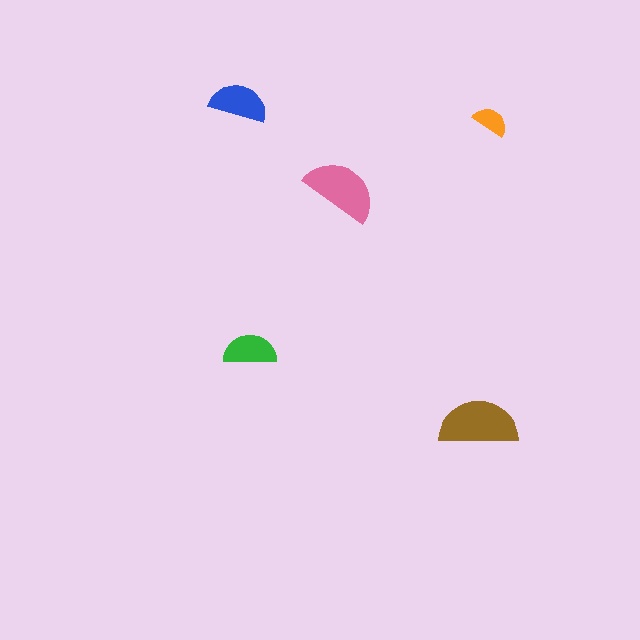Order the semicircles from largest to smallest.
the brown one, the pink one, the blue one, the green one, the orange one.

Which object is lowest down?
The brown semicircle is bottommost.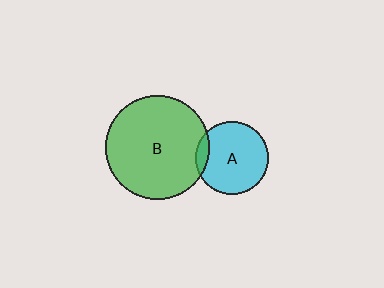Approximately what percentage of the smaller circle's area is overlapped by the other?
Approximately 10%.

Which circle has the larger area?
Circle B (green).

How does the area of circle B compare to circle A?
Approximately 2.1 times.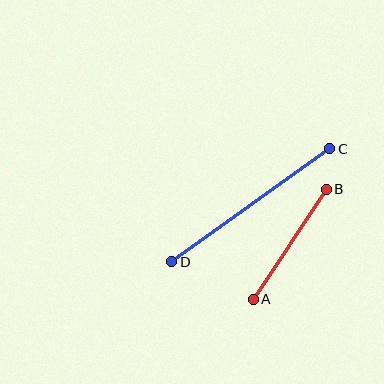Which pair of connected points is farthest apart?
Points C and D are farthest apart.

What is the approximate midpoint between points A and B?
The midpoint is at approximately (290, 244) pixels.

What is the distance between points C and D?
The distance is approximately 194 pixels.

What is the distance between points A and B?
The distance is approximately 132 pixels.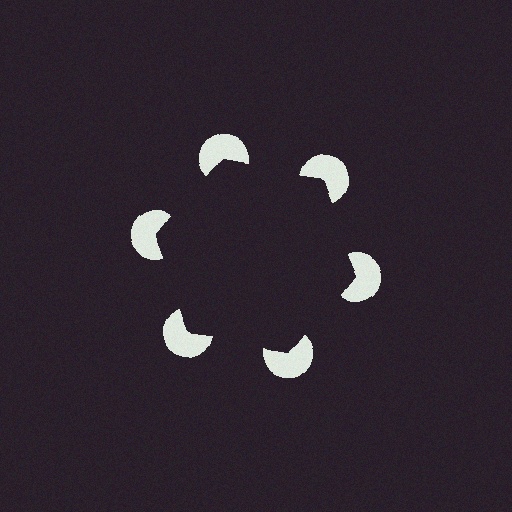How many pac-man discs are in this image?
There are 6 — one at each vertex of the illusory hexagon.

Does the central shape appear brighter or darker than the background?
It typically appears slightly darker than the background, even though no actual brightness change is drawn.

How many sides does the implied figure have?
6 sides.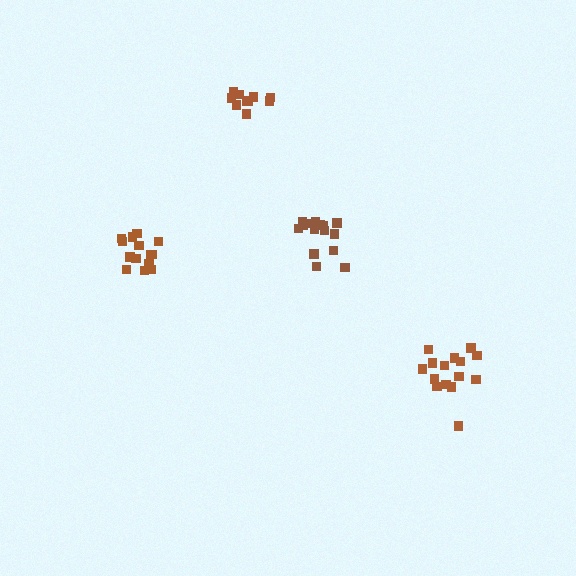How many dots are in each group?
Group 1: 15 dots, Group 2: 15 dots, Group 3: 14 dots, Group 4: 10 dots (54 total).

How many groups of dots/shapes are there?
There are 4 groups.